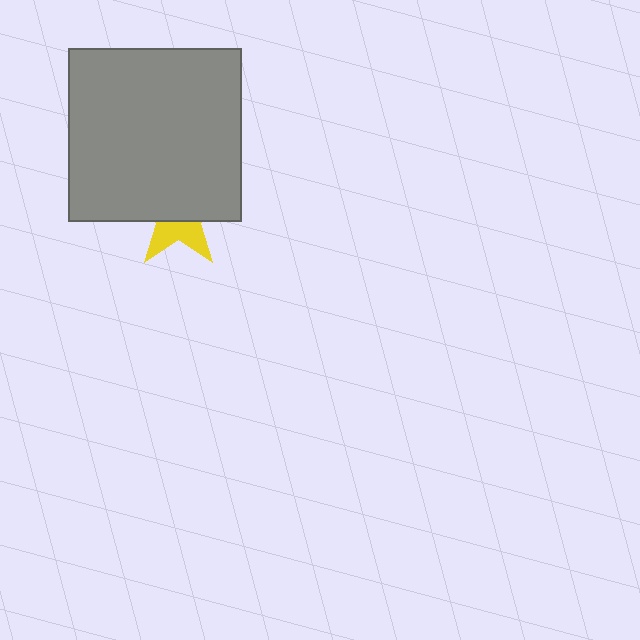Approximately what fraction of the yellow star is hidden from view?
Roughly 62% of the yellow star is hidden behind the gray square.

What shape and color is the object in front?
The object in front is a gray square.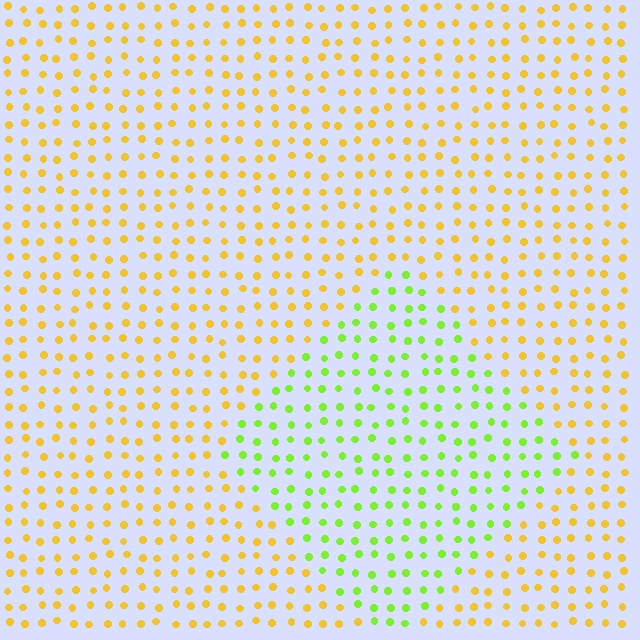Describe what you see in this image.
The image is filled with small yellow elements in a uniform arrangement. A diamond-shaped region is visible where the elements are tinted to a slightly different hue, forming a subtle color boundary.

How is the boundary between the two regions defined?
The boundary is defined purely by a slight shift in hue (about 50 degrees). Spacing, size, and orientation are identical on both sides.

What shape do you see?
I see a diamond.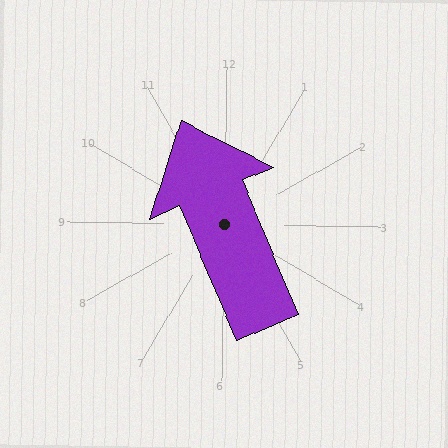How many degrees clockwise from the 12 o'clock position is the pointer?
Approximately 336 degrees.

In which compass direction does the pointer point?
Northwest.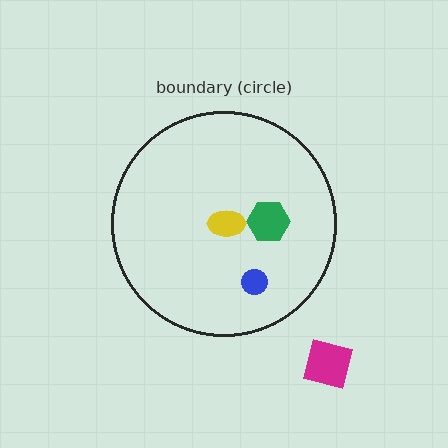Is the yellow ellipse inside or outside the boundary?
Inside.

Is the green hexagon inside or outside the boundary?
Inside.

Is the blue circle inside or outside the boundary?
Inside.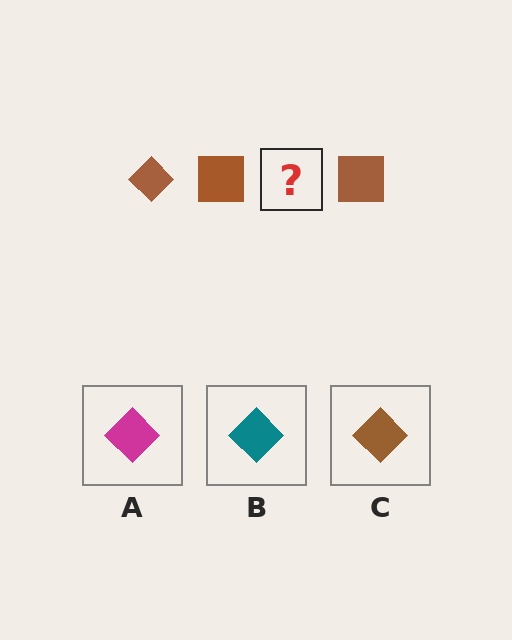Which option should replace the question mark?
Option C.